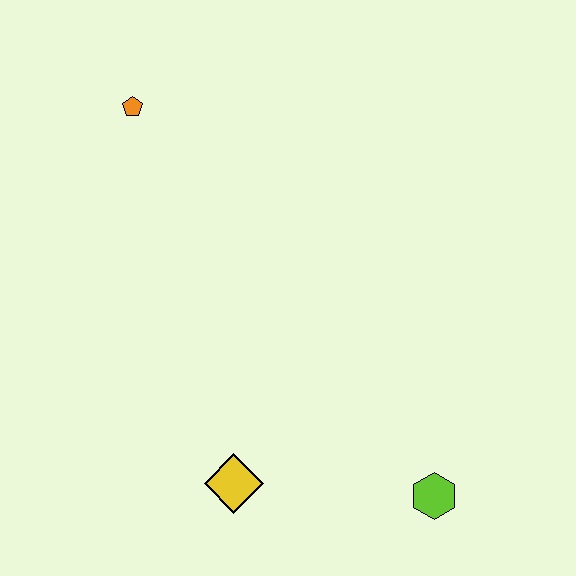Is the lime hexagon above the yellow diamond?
No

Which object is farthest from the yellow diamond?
The orange pentagon is farthest from the yellow diamond.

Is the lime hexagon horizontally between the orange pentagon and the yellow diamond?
No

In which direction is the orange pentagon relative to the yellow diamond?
The orange pentagon is above the yellow diamond.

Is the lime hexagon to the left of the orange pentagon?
No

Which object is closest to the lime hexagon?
The yellow diamond is closest to the lime hexagon.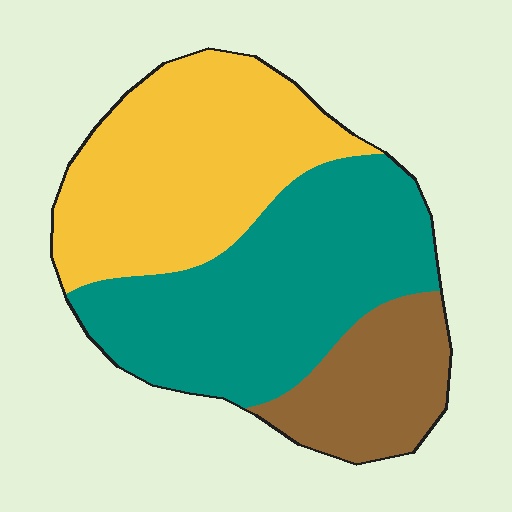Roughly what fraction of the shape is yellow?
Yellow covers about 40% of the shape.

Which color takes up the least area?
Brown, at roughly 20%.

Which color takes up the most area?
Teal, at roughly 45%.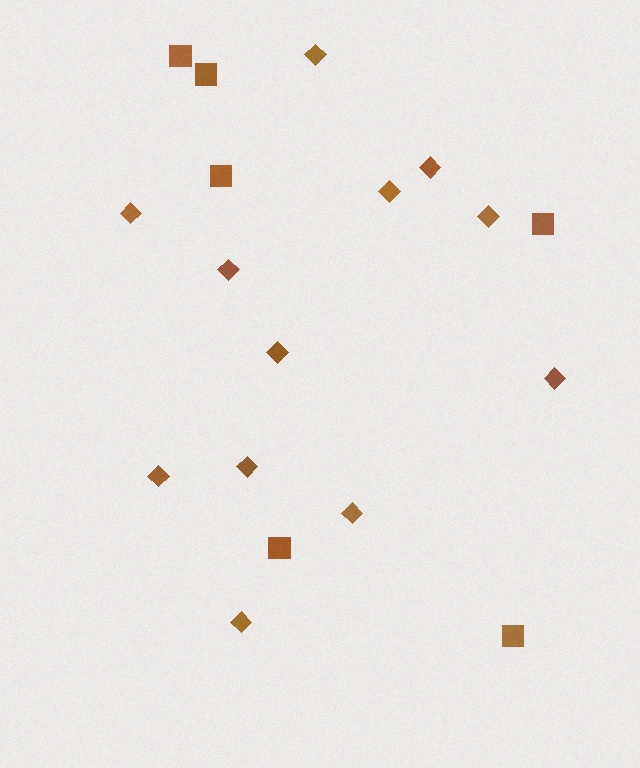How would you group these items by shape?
There are 2 groups: one group of diamonds (12) and one group of squares (6).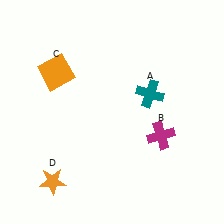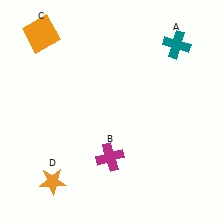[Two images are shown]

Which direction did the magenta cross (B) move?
The magenta cross (B) moved left.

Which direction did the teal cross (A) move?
The teal cross (A) moved up.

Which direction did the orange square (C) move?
The orange square (C) moved up.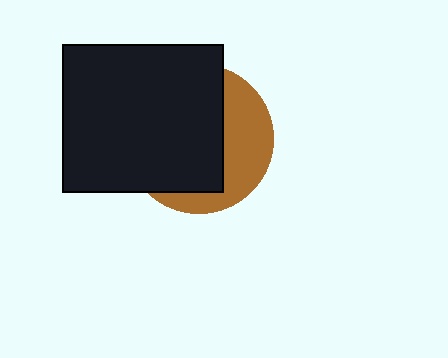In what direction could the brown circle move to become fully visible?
The brown circle could move right. That would shift it out from behind the black rectangle entirely.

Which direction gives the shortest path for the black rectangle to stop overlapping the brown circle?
Moving left gives the shortest separation.